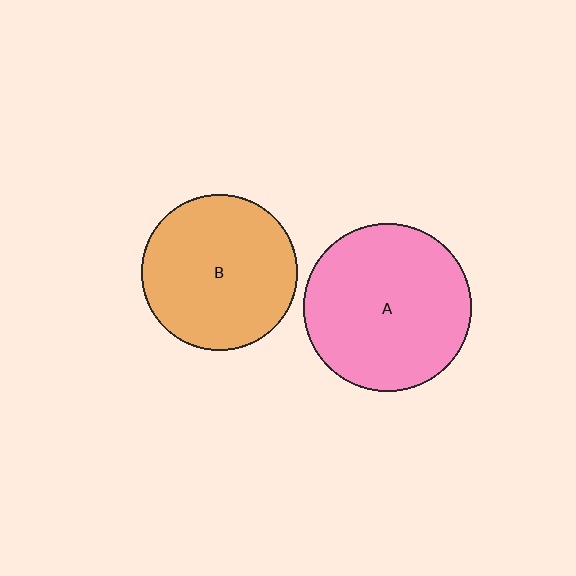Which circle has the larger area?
Circle A (pink).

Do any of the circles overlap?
No, none of the circles overlap.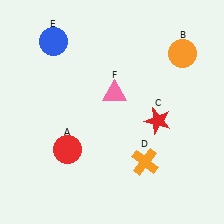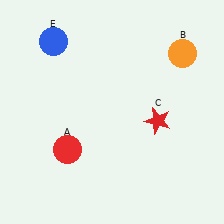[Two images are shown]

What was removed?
The orange cross (D), the pink triangle (F) were removed in Image 2.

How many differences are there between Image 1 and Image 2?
There are 2 differences between the two images.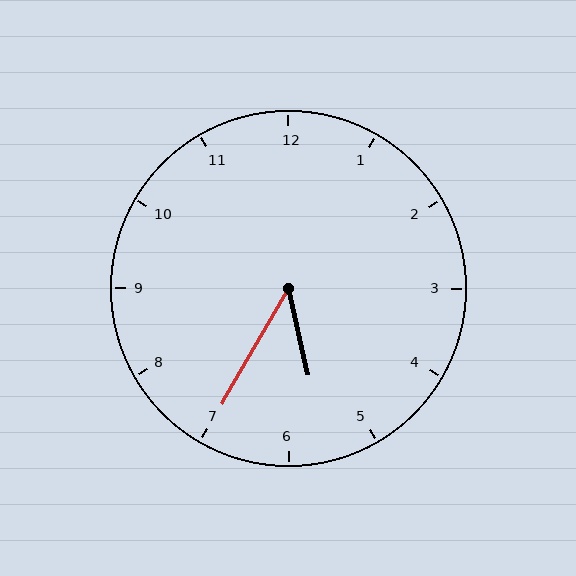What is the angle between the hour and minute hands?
Approximately 42 degrees.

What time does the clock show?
5:35.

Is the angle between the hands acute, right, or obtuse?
It is acute.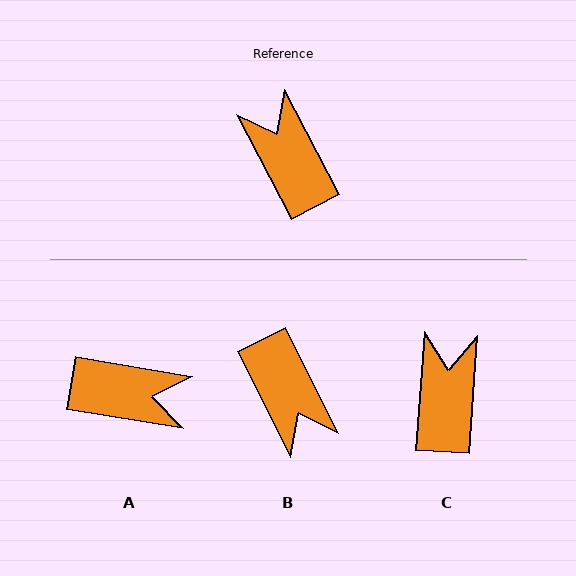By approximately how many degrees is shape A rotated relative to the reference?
Approximately 127 degrees clockwise.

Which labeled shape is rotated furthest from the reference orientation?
B, about 179 degrees away.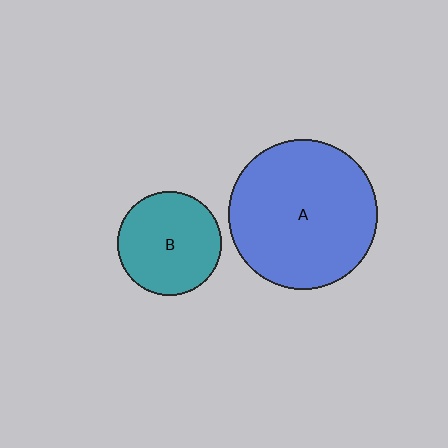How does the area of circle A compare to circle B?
Approximately 2.1 times.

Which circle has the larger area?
Circle A (blue).